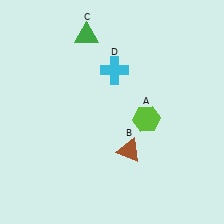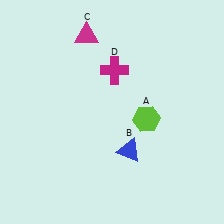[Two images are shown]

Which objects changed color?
B changed from brown to blue. C changed from green to magenta. D changed from cyan to magenta.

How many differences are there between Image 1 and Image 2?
There are 3 differences between the two images.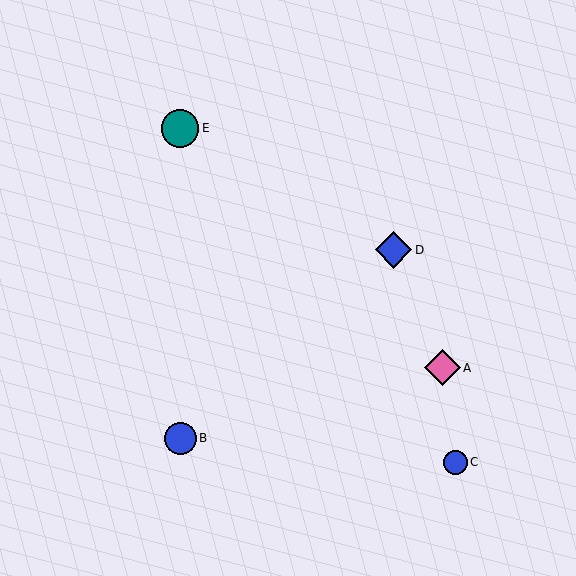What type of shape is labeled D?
Shape D is a blue diamond.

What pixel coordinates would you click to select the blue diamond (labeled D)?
Click at (393, 250) to select the blue diamond D.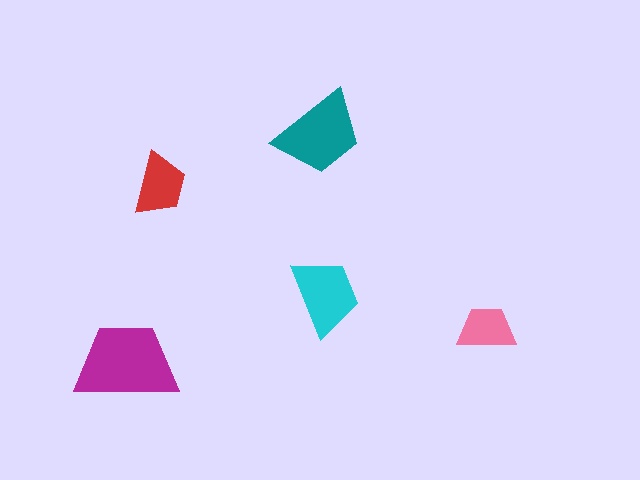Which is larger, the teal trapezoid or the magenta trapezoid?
The magenta one.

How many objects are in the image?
There are 5 objects in the image.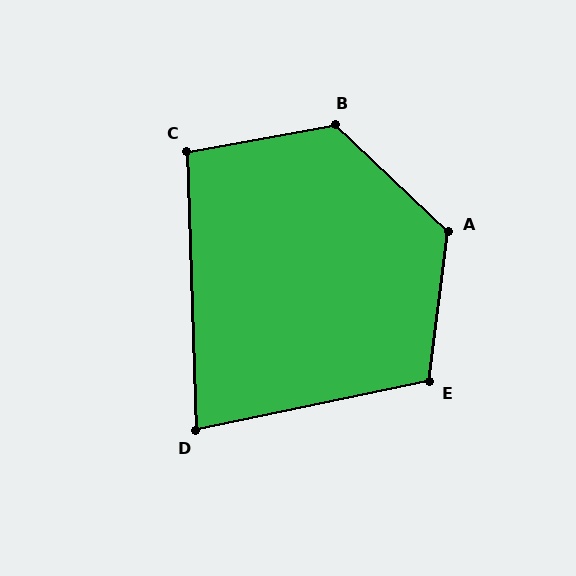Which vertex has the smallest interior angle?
D, at approximately 80 degrees.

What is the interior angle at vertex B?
Approximately 126 degrees (obtuse).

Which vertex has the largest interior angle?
A, at approximately 126 degrees.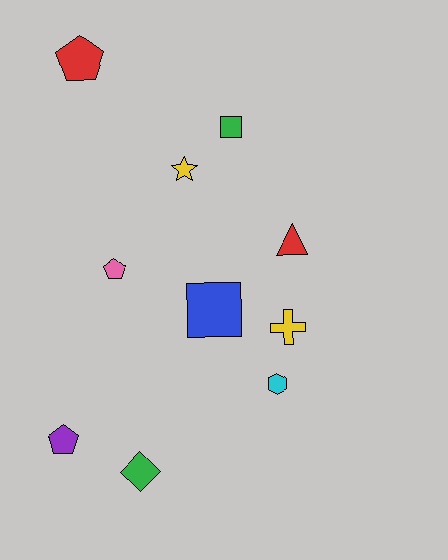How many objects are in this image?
There are 10 objects.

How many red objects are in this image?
There are 2 red objects.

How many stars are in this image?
There is 1 star.